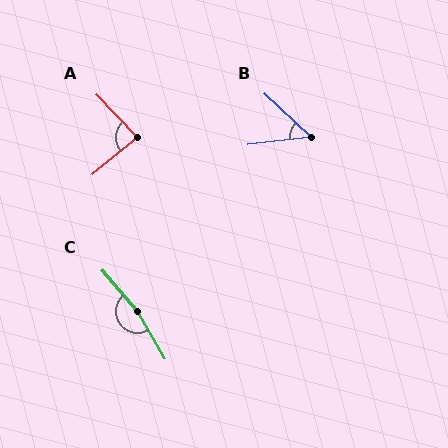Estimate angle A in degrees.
Approximately 86 degrees.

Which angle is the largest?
C, at approximately 169 degrees.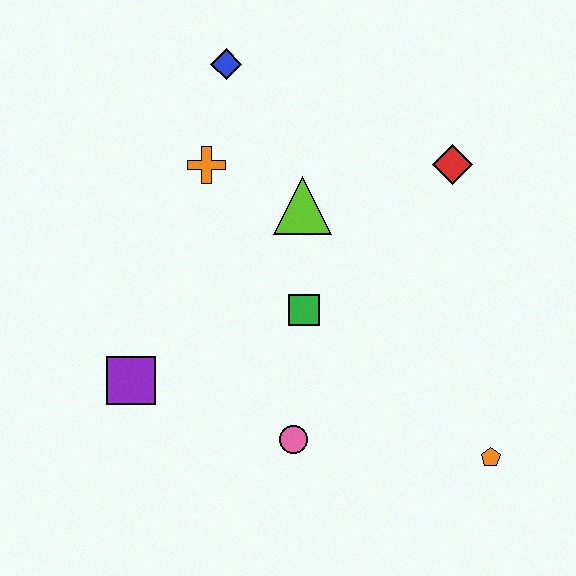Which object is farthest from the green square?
The blue diamond is farthest from the green square.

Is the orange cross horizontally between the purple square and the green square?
Yes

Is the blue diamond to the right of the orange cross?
Yes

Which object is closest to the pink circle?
The green square is closest to the pink circle.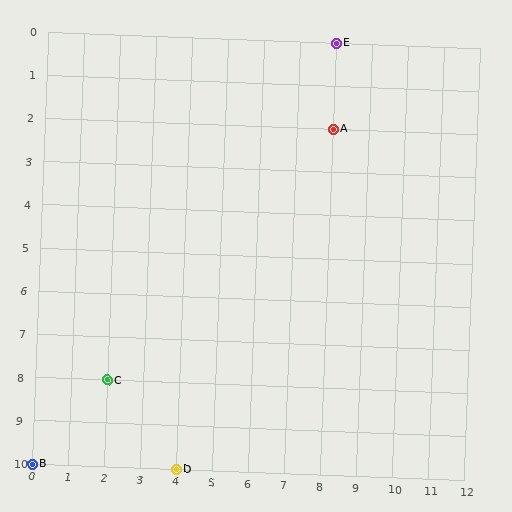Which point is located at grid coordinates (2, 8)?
Point C is at (2, 8).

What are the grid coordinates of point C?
Point C is at grid coordinates (2, 8).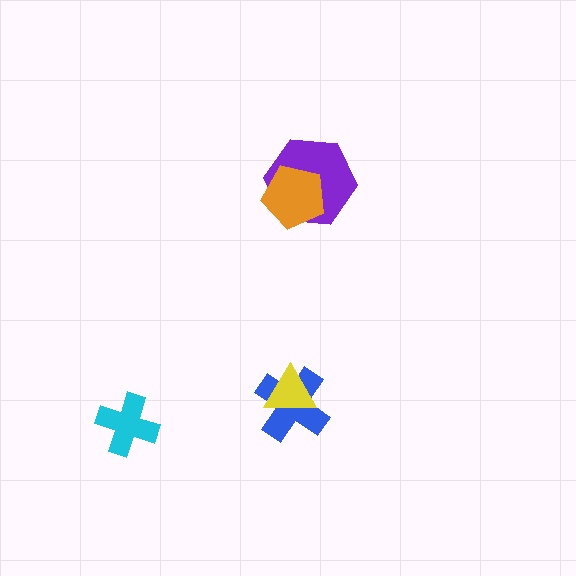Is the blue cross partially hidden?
Yes, it is partially covered by another shape.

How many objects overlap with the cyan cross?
0 objects overlap with the cyan cross.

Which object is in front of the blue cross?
The yellow triangle is in front of the blue cross.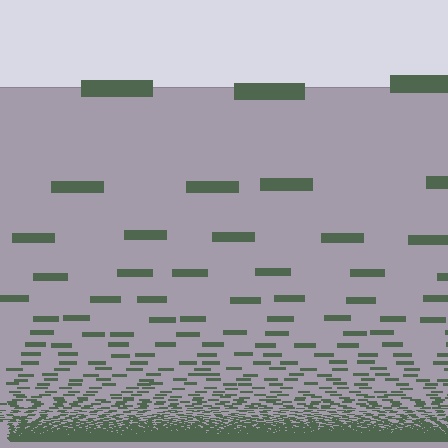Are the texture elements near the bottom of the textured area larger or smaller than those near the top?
Smaller. The gradient is inverted — elements near the bottom are smaller and denser.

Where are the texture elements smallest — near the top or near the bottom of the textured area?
Near the bottom.